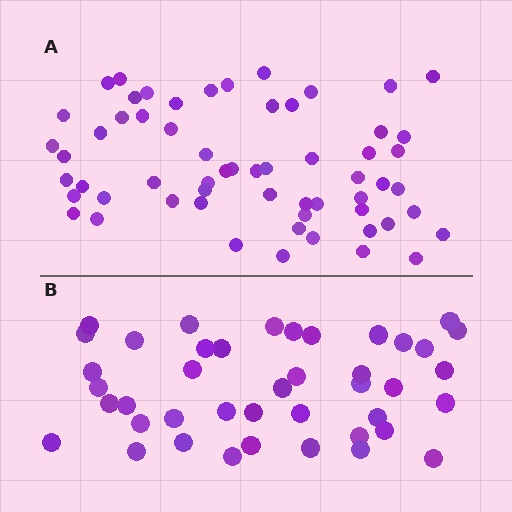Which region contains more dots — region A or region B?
Region A (the top region) has more dots.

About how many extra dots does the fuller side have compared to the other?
Region A has approximately 20 more dots than region B.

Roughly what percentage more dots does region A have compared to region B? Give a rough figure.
About 45% more.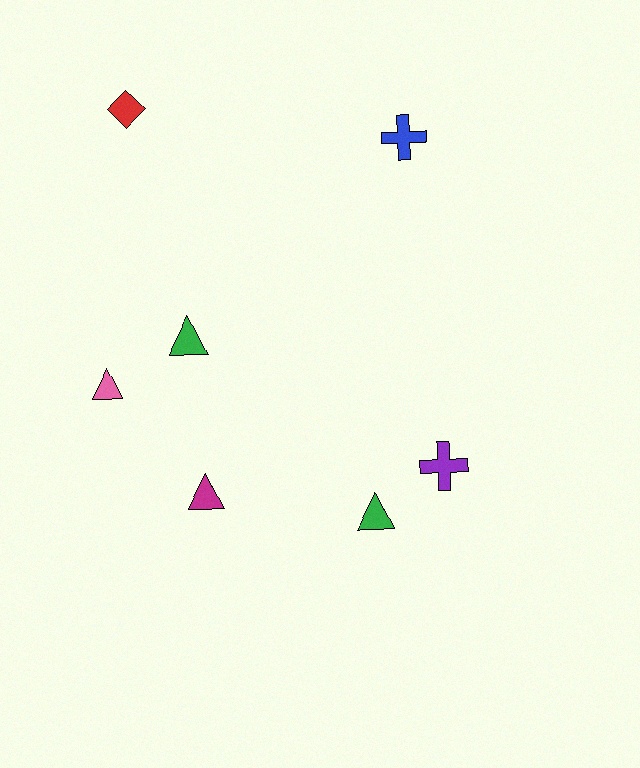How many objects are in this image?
There are 7 objects.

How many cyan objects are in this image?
There are no cyan objects.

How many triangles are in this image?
There are 4 triangles.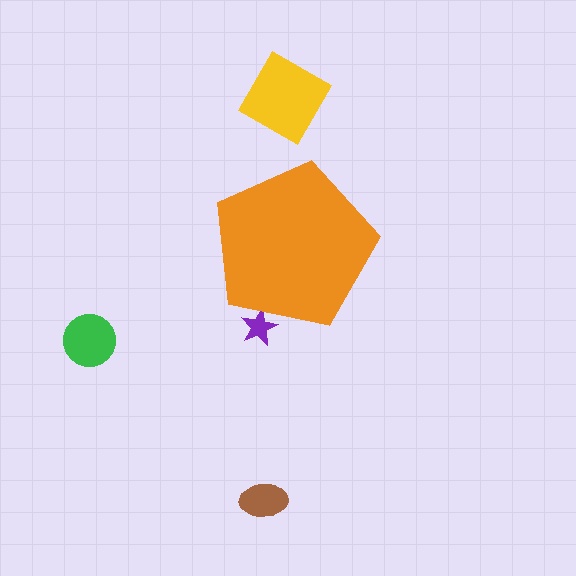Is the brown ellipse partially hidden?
No, the brown ellipse is fully visible.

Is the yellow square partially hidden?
No, the yellow square is fully visible.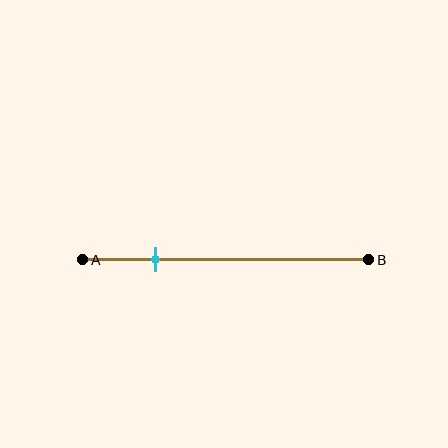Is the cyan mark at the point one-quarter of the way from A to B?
Yes, the mark is approximately at the one-quarter point.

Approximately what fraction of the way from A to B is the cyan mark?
The cyan mark is approximately 25% of the way from A to B.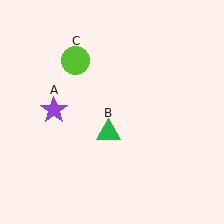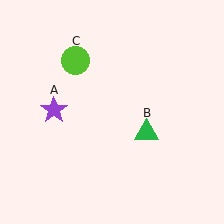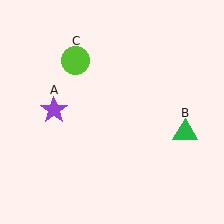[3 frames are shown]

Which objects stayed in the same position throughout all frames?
Purple star (object A) and lime circle (object C) remained stationary.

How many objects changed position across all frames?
1 object changed position: green triangle (object B).